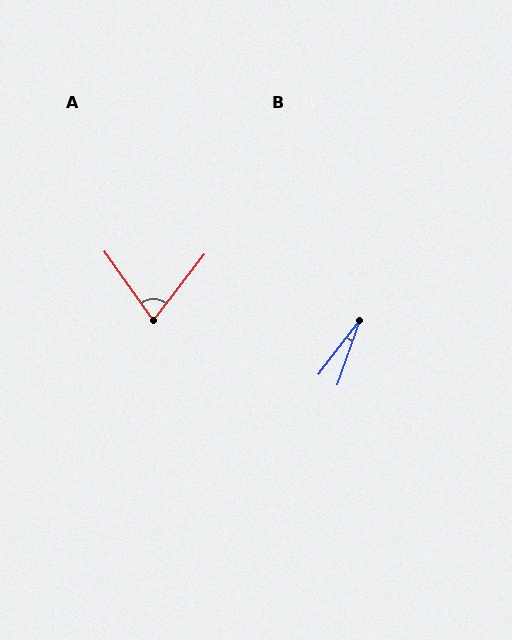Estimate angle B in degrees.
Approximately 18 degrees.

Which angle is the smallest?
B, at approximately 18 degrees.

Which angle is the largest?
A, at approximately 73 degrees.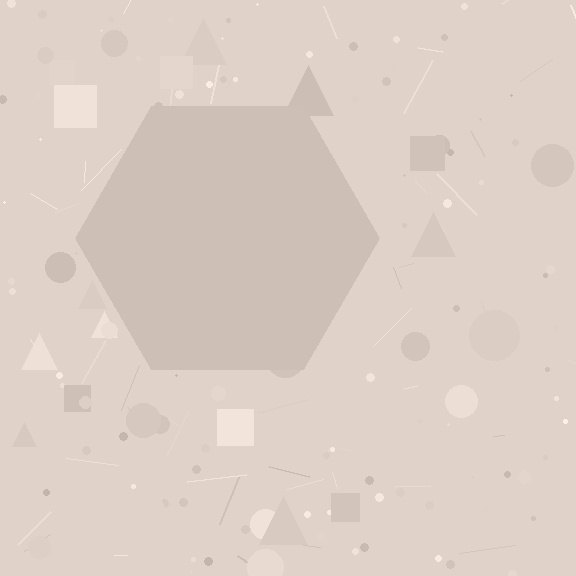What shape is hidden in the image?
A hexagon is hidden in the image.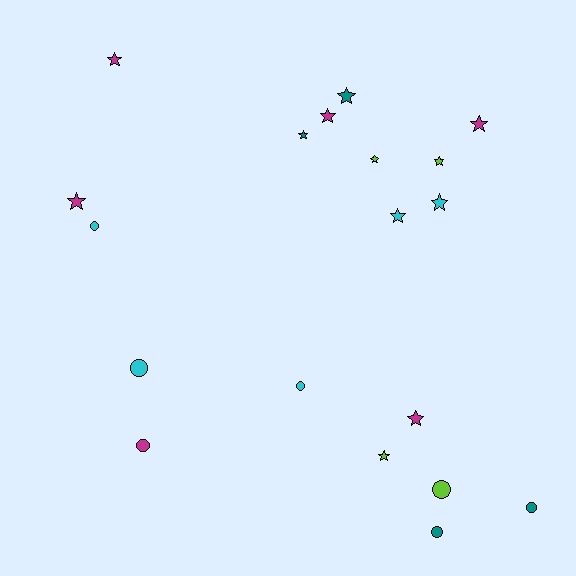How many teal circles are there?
There are 2 teal circles.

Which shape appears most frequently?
Star, with 12 objects.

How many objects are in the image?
There are 19 objects.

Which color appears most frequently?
Magenta, with 6 objects.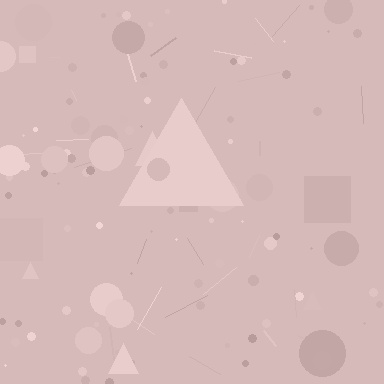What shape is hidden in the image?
A triangle is hidden in the image.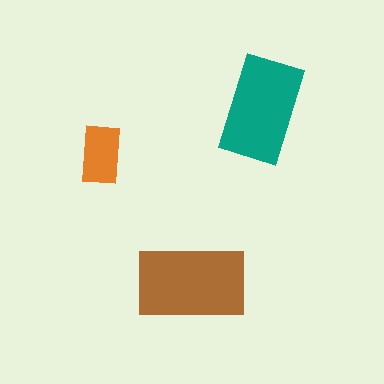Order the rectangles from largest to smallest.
the brown one, the teal one, the orange one.